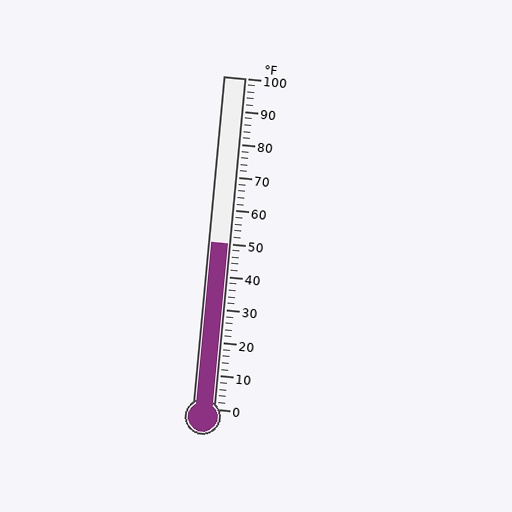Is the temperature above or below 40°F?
The temperature is above 40°F.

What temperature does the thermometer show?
The thermometer shows approximately 50°F.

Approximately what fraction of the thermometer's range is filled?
The thermometer is filled to approximately 50% of its range.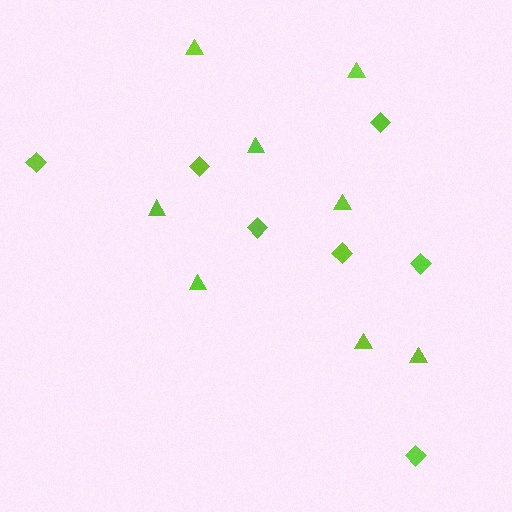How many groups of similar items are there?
There are 2 groups: one group of diamonds (7) and one group of triangles (8).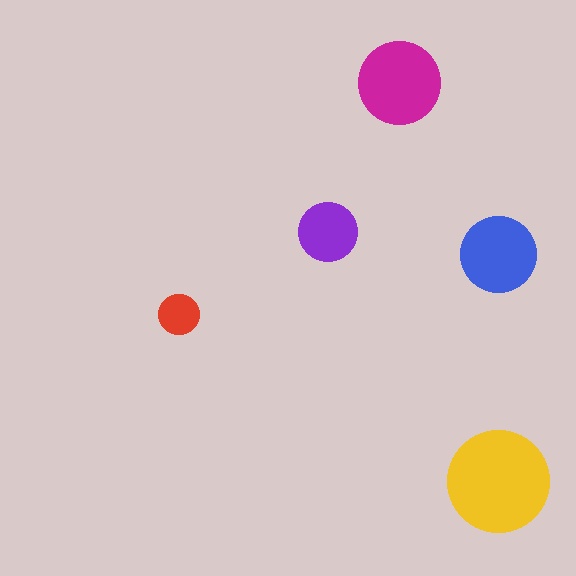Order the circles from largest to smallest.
the yellow one, the magenta one, the blue one, the purple one, the red one.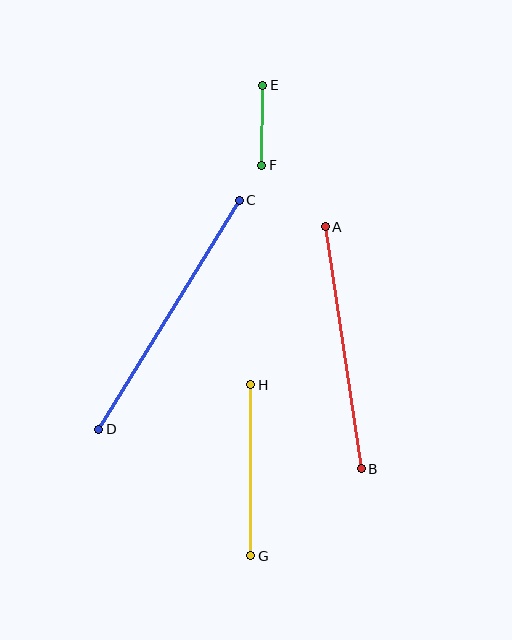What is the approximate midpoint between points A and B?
The midpoint is at approximately (343, 348) pixels.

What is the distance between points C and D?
The distance is approximately 269 pixels.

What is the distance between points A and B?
The distance is approximately 245 pixels.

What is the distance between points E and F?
The distance is approximately 80 pixels.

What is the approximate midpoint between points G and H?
The midpoint is at approximately (251, 470) pixels.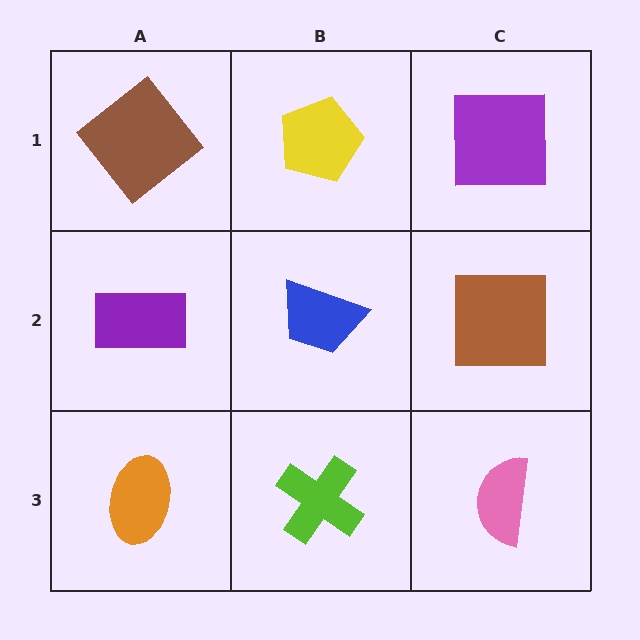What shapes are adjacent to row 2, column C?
A purple square (row 1, column C), a pink semicircle (row 3, column C), a blue trapezoid (row 2, column B).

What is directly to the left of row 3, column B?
An orange ellipse.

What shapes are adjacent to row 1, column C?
A brown square (row 2, column C), a yellow pentagon (row 1, column B).